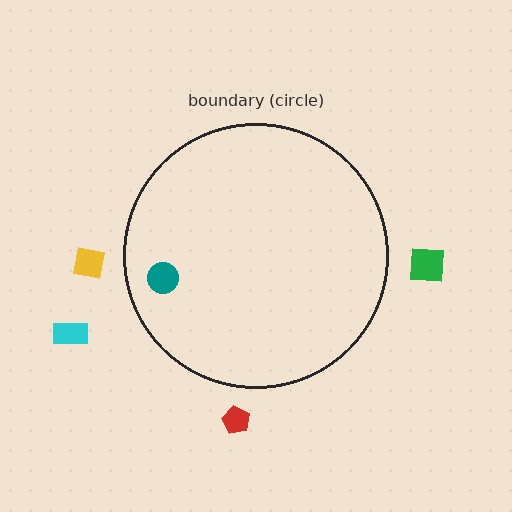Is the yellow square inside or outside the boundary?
Outside.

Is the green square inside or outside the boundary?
Outside.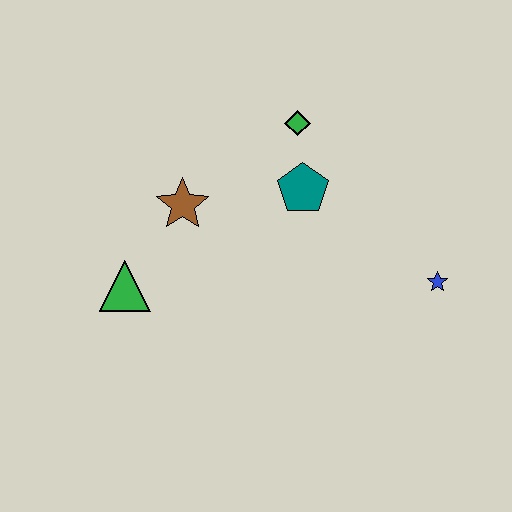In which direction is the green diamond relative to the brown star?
The green diamond is to the right of the brown star.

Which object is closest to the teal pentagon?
The green diamond is closest to the teal pentagon.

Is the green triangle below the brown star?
Yes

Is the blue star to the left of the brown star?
No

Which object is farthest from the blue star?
The green triangle is farthest from the blue star.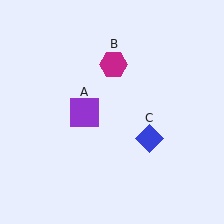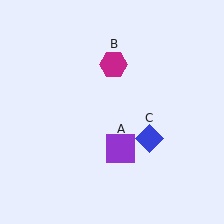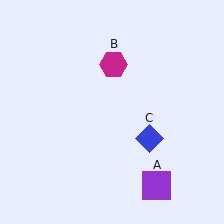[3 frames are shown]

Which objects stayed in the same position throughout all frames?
Magenta hexagon (object B) and blue diamond (object C) remained stationary.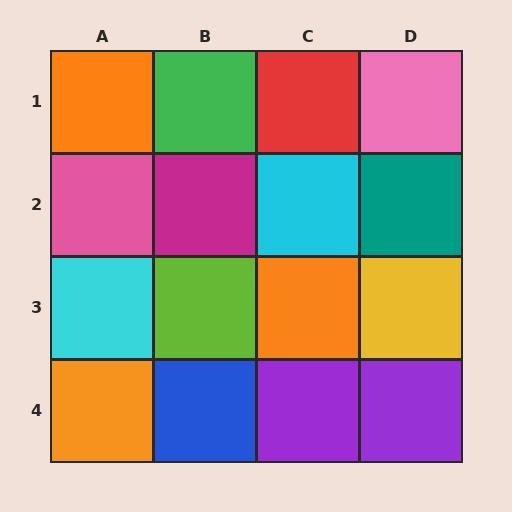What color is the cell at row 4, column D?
Purple.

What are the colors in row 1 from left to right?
Orange, green, red, pink.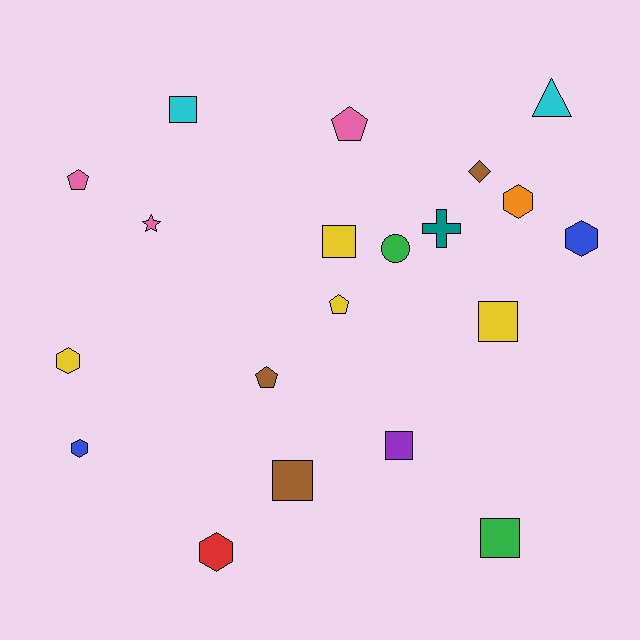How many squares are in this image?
There are 6 squares.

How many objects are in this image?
There are 20 objects.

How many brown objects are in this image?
There are 3 brown objects.